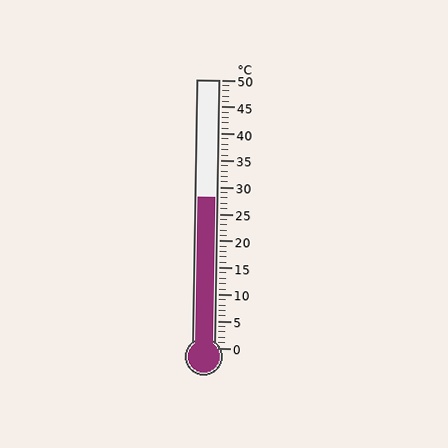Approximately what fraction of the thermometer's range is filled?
The thermometer is filled to approximately 55% of its range.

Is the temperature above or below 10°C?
The temperature is above 10°C.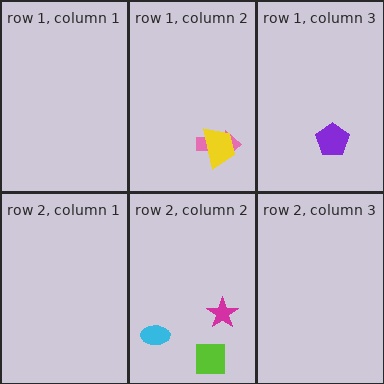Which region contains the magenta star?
The row 2, column 2 region.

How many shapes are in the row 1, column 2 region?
2.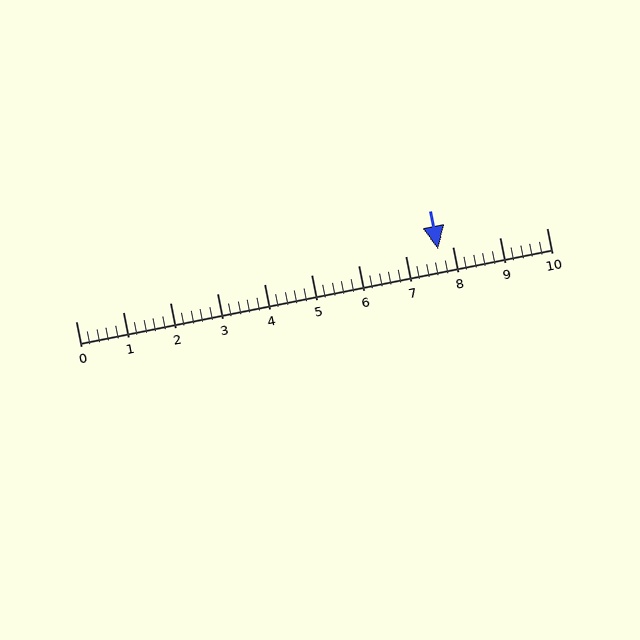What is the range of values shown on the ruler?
The ruler shows values from 0 to 10.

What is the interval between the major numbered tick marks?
The major tick marks are spaced 1 units apart.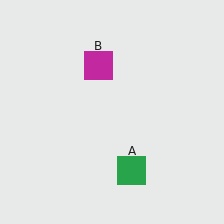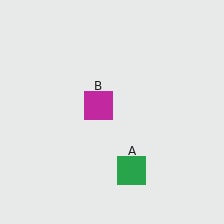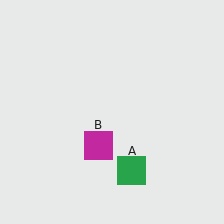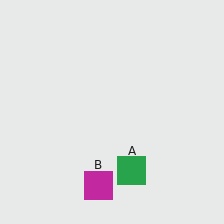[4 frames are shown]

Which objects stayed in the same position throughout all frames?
Green square (object A) remained stationary.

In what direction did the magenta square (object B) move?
The magenta square (object B) moved down.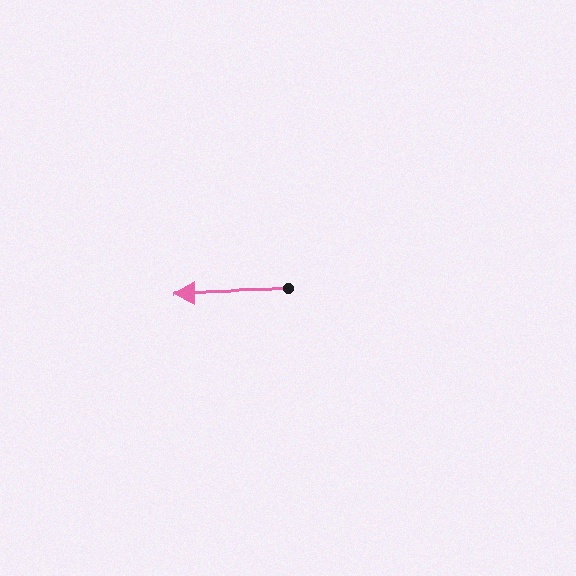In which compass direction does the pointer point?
West.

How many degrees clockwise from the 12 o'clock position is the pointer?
Approximately 269 degrees.